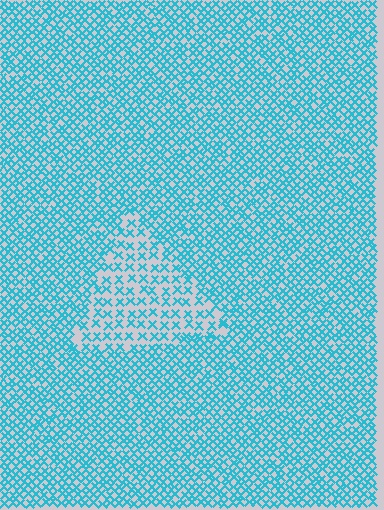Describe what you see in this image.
The image contains small cyan elements arranged at two different densities. A triangle-shaped region is visible where the elements are less densely packed than the surrounding area.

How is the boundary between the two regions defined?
The boundary is defined by a change in element density (approximately 1.9x ratio). All elements are the same color, size, and shape.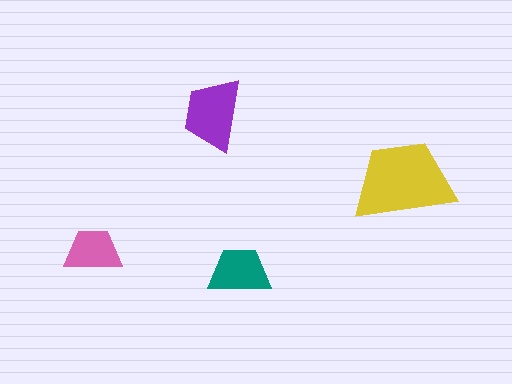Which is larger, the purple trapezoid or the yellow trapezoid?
The yellow one.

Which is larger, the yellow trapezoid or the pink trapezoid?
The yellow one.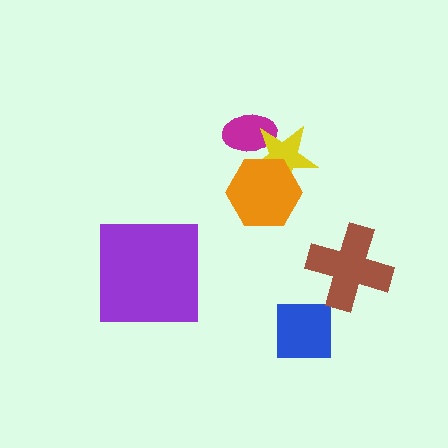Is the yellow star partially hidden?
Yes, it is partially covered by another shape.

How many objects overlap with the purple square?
0 objects overlap with the purple square.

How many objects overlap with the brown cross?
0 objects overlap with the brown cross.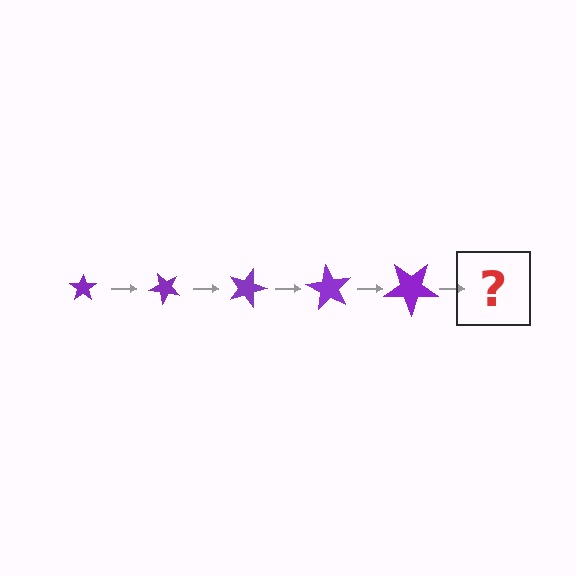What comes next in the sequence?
The next element should be a star, larger than the previous one and rotated 225 degrees from the start.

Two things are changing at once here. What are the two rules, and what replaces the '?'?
The two rules are that the star grows larger each step and it rotates 45 degrees each step. The '?' should be a star, larger than the previous one and rotated 225 degrees from the start.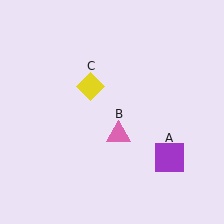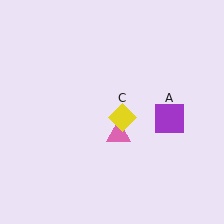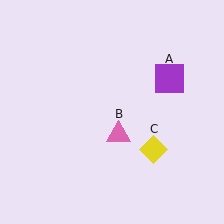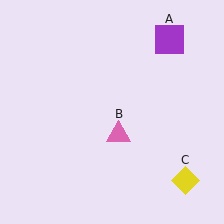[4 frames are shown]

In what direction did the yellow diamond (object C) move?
The yellow diamond (object C) moved down and to the right.